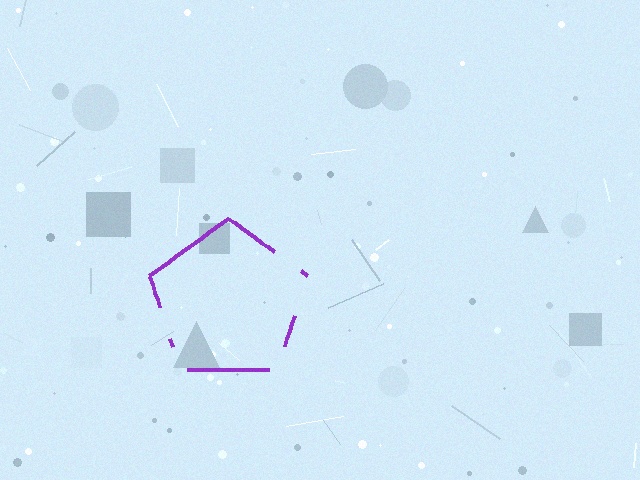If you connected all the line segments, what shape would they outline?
They would outline a pentagon.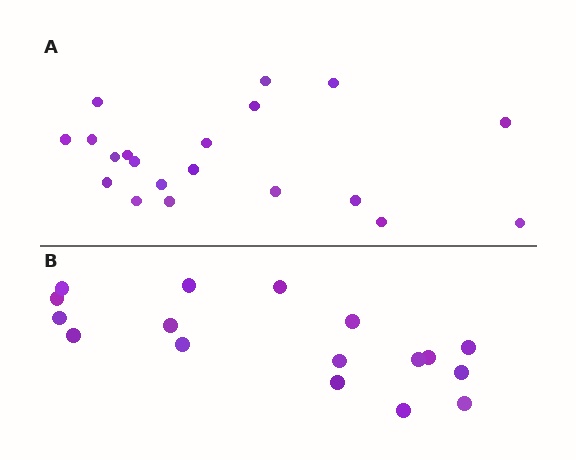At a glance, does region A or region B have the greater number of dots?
Region A (the top region) has more dots.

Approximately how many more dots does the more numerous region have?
Region A has just a few more — roughly 2 or 3 more dots than region B.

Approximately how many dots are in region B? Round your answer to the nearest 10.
About 20 dots. (The exact count is 17, which rounds to 20.)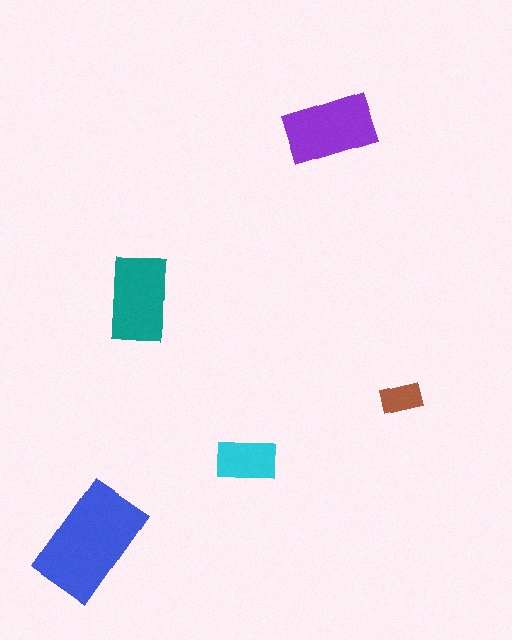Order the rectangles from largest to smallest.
the blue one, the purple one, the teal one, the cyan one, the brown one.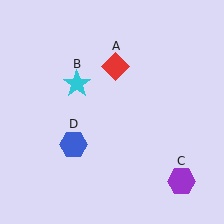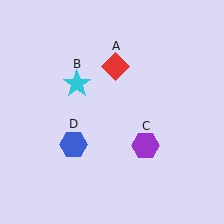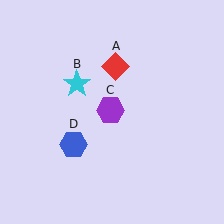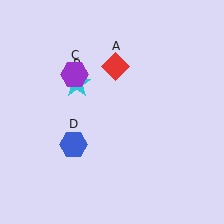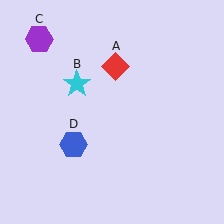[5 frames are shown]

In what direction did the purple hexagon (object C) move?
The purple hexagon (object C) moved up and to the left.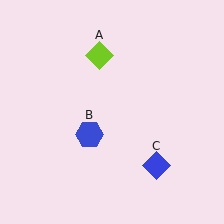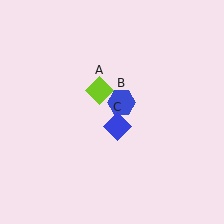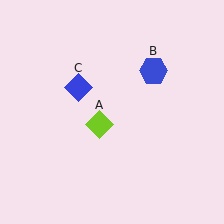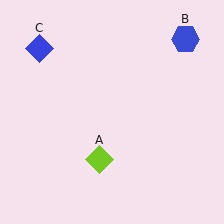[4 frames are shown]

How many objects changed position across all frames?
3 objects changed position: lime diamond (object A), blue hexagon (object B), blue diamond (object C).